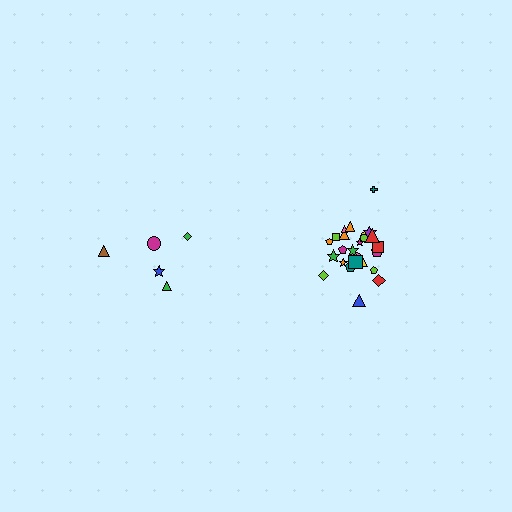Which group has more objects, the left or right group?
The right group.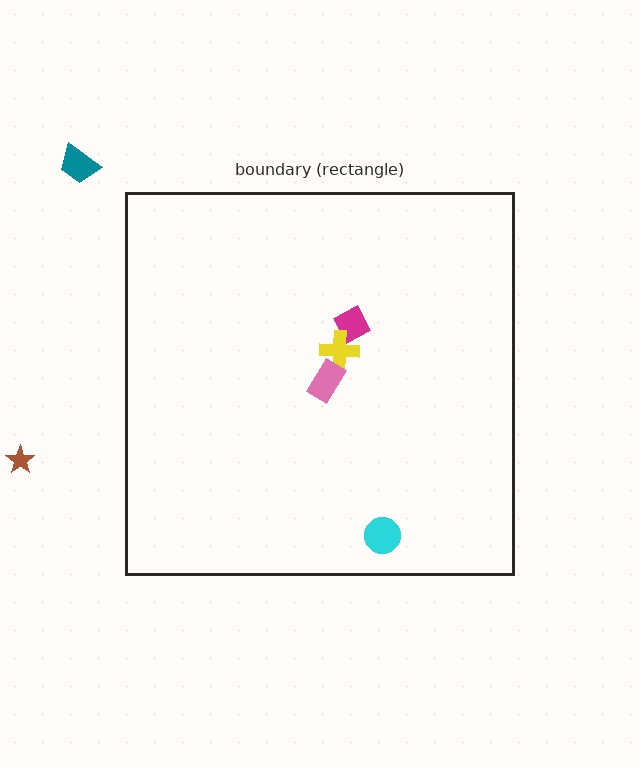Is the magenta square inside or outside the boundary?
Inside.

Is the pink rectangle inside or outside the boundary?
Inside.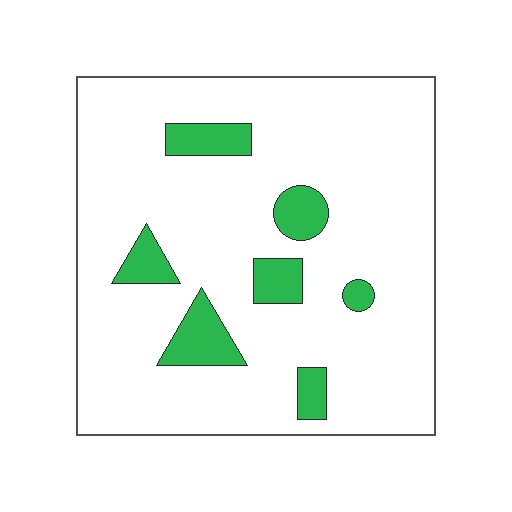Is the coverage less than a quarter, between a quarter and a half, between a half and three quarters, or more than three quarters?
Less than a quarter.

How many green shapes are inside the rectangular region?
7.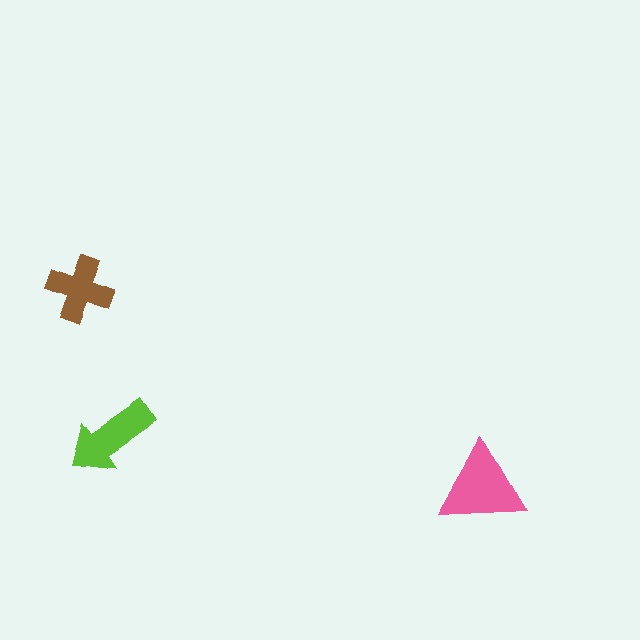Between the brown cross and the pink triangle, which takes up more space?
The pink triangle.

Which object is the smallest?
The brown cross.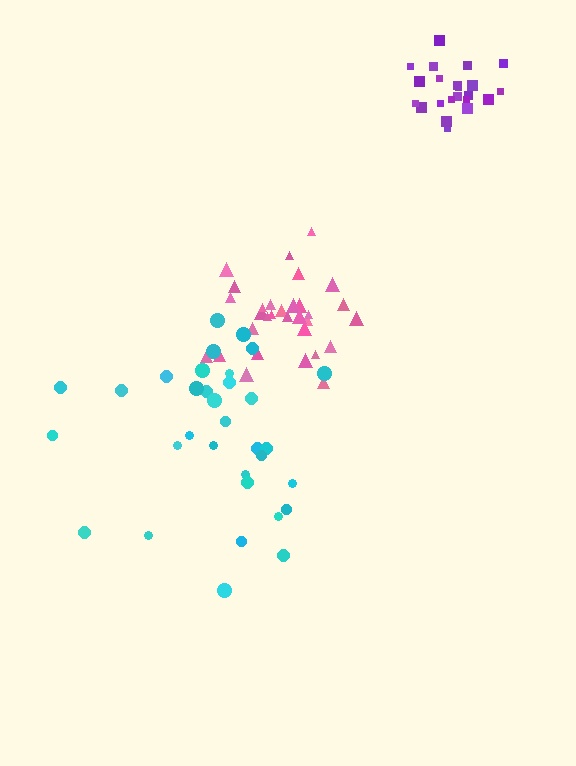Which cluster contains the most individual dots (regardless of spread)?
Cyan (34).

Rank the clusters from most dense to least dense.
purple, pink, cyan.